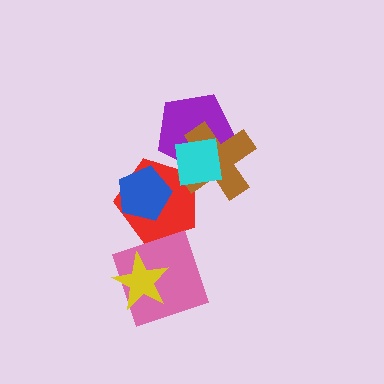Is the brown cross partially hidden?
Yes, it is partially covered by another shape.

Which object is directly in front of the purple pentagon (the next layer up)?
The brown cross is directly in front of the purple pentagon.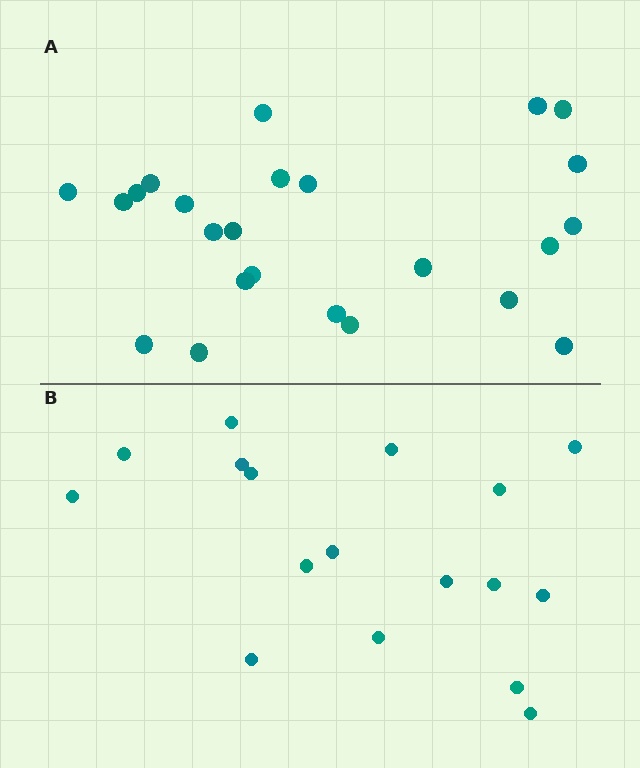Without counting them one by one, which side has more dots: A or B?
Region A (the top region) has more dots.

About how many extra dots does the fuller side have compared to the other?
Region A has roughly 8 or so more dots than region B.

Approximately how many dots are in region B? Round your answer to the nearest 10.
About 20 dots. (The exact count is 17, which rounds to 20.)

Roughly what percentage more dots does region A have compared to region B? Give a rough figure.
About 40% more.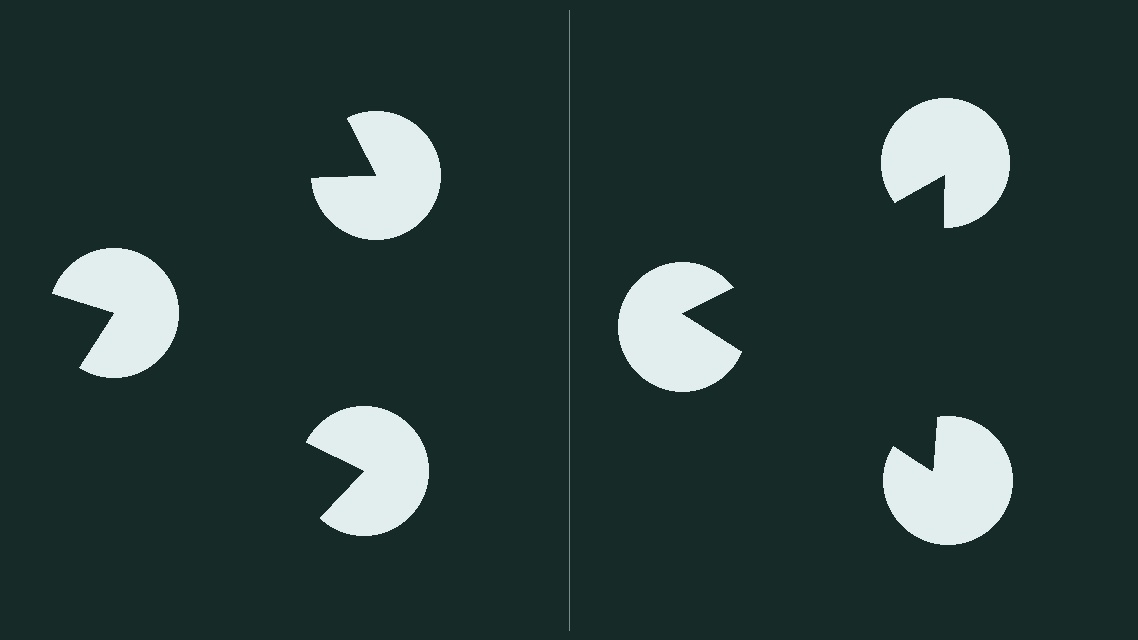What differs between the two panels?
The pac-man discs are positioned identically on both sides; only the wedge orientations differ. On the right they align to a triangle; on the left they are misaligned.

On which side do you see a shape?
An illusory triangle appears on the right side. On the left side the wedge cuts are rotated, so no coherent shape forms.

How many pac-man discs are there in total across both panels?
6 — 3 on each side.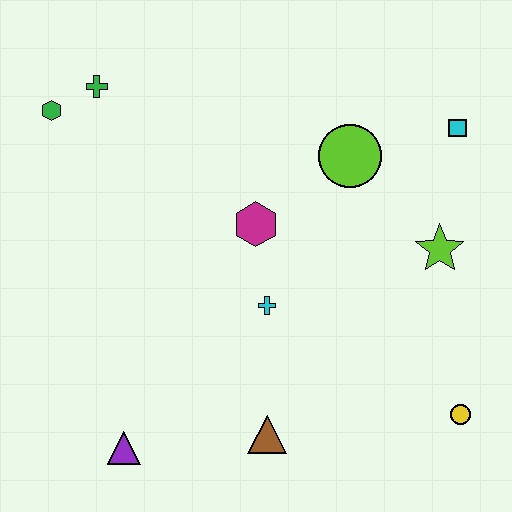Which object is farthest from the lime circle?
The purple triangle is farthest from the lime circle.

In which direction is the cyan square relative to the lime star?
The cyan square is above the lime star.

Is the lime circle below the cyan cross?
No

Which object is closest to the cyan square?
The lime circle is closest to the cyan square.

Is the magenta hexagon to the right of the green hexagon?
Yes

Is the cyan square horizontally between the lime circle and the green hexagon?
No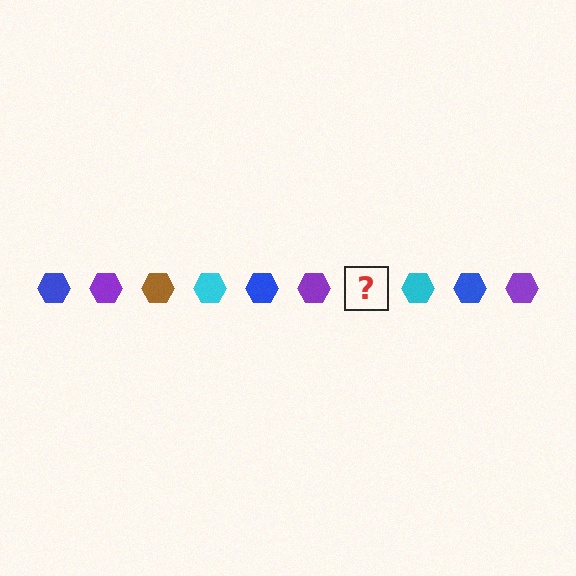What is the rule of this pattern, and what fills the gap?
The rule is that the pattern cycles through blue, purple, brown, cyan hexagons. The gap should be filled with a brown hexagon.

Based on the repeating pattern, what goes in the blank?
The blank should be a brown hexagon.